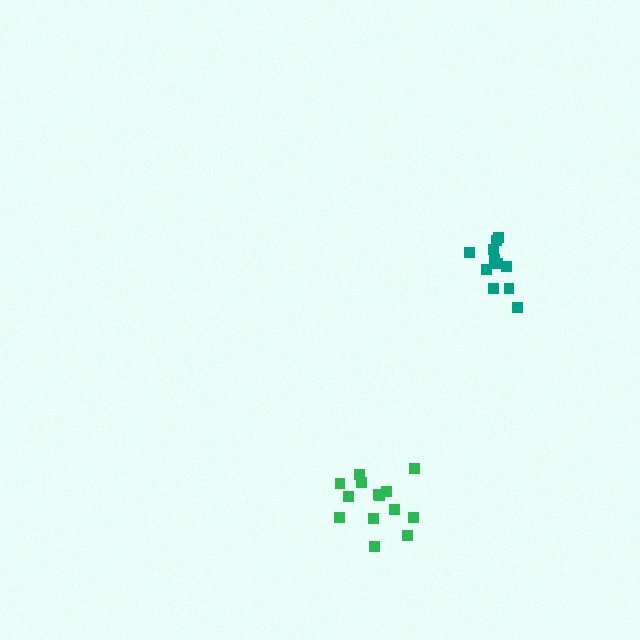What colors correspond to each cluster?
The clusters are colored: teal, green.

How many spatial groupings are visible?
There are 2 spatial groupings.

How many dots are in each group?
Group 1: 11 dots, Group 2: 14 dots (25 total).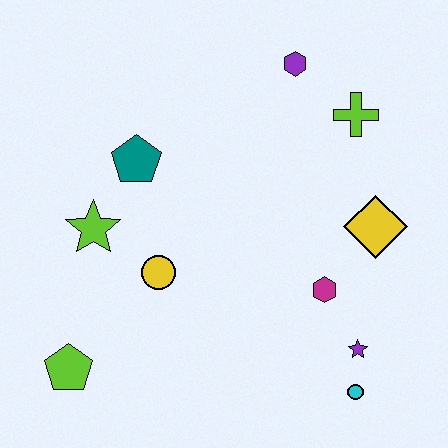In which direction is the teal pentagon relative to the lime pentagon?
The teal pentagon is above the lime pentagon.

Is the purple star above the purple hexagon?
No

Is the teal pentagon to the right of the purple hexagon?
No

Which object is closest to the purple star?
The cyan circle is closest to the purple star.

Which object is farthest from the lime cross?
The lime pentagon is farthest from the lime cross.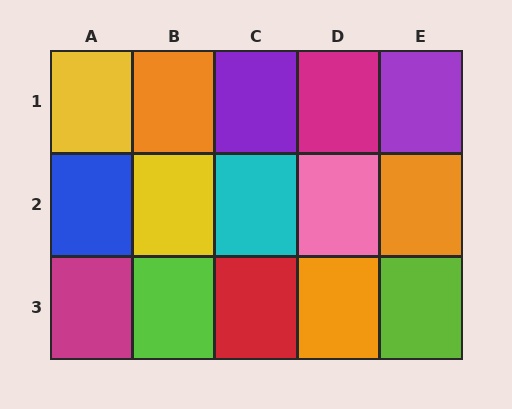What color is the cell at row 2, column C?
Cyan.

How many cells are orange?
3 cells are orange.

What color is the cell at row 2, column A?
Blue.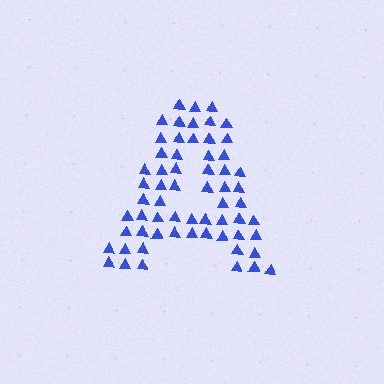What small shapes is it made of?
It is made of small triangles.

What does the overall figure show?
The overall figure shows the letter A.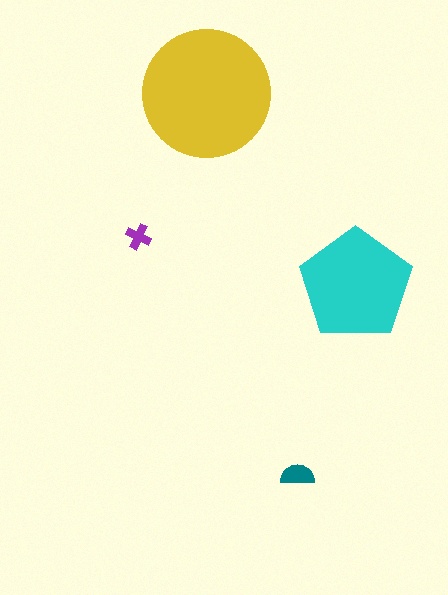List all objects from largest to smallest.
The yellow circle, the cyan pentagon, the teal semicircle, the purple cross.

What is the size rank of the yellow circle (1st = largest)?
1st.